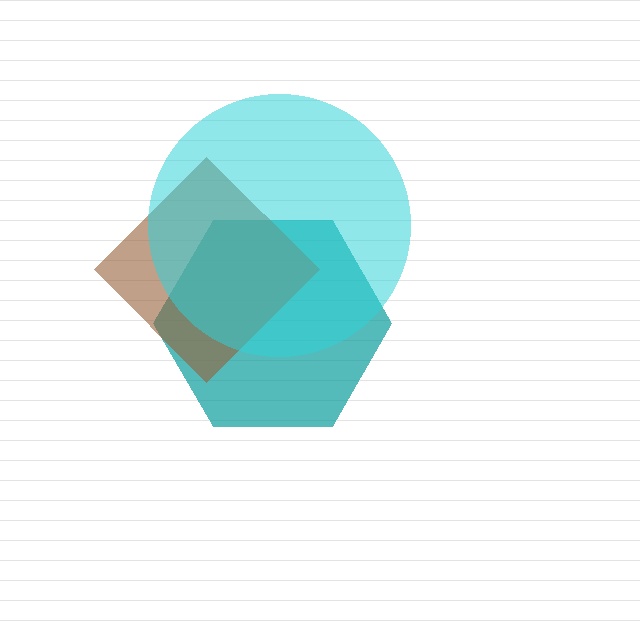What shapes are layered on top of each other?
The layered shapes are: a teal hexagon, a brown diamond, a cyan circle.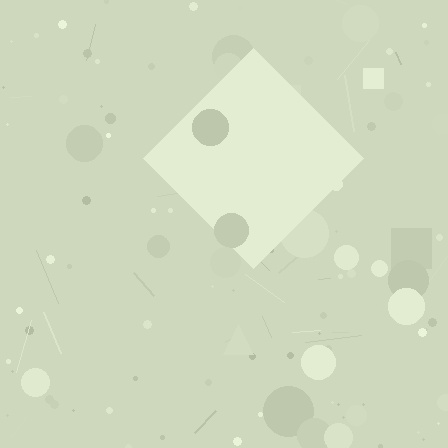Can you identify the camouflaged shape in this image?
The camouflaged shape is a diamond.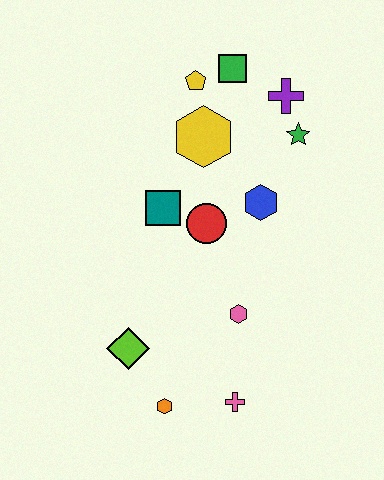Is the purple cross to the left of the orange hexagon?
No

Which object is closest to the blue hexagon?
The red circle is closest to the blue hexagon.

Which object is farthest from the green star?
The orange hexagon is farthest from the green star.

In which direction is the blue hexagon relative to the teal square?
The blue hexagon is to the right of the teal square.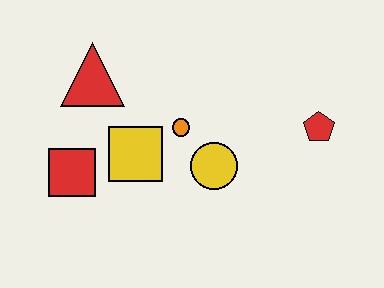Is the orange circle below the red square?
No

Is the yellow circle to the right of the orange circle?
Yes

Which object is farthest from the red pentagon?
The red square is farthest from the red pentagon.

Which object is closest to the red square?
The yellow square is closest to the red square.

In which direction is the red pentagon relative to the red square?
The red pentagon is to the right of the red square.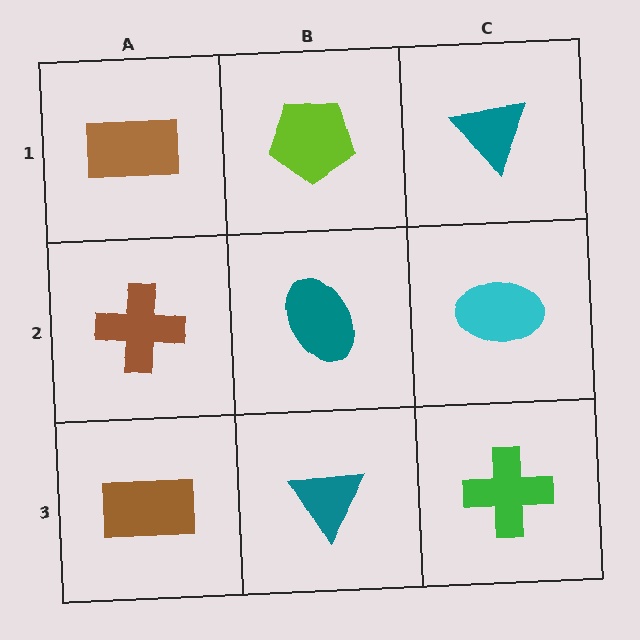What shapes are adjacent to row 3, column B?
A teal ellipse (row 2, column B), a brown rectangle (row 3, column A), a green cross (row 3, column C).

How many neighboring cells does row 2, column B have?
4.